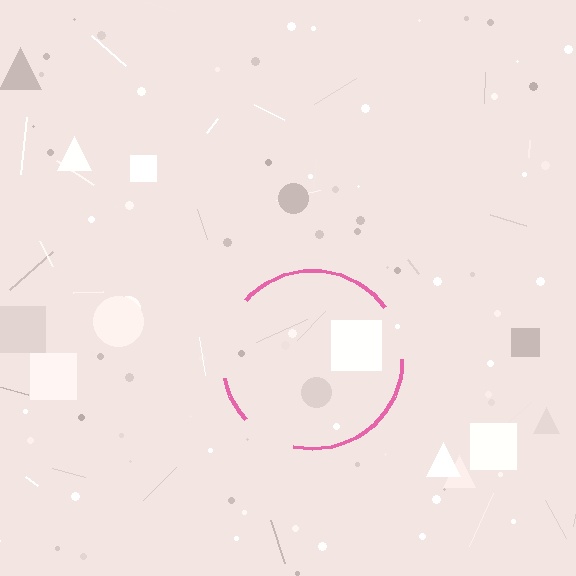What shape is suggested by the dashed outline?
The dashed outline suggests a circle.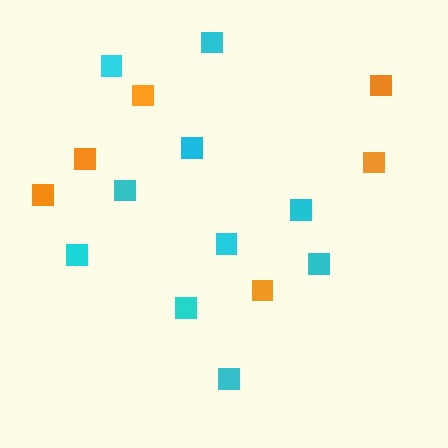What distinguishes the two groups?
There are 2 groups: one group of cyan squares (10) and one group of orange squares (6).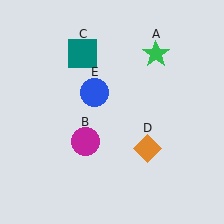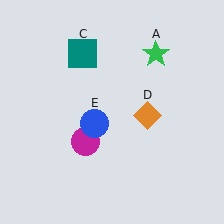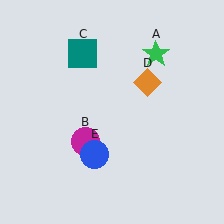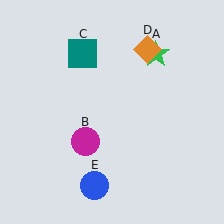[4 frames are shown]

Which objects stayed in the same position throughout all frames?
Green star (object A) and magenta circle (object B) and teal square (object C) remained stationary.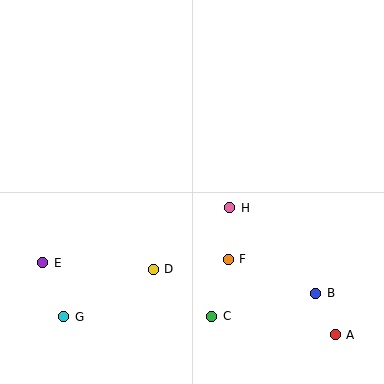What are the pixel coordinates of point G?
Point G is at (64, 317).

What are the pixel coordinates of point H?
Point H is at (230, 208).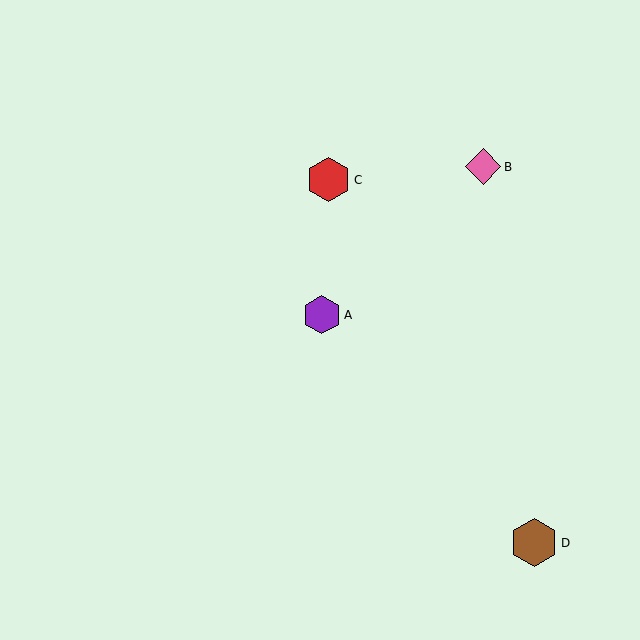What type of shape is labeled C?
Shape C is a red hexagon.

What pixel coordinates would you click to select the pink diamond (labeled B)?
Click at (483, 167) to select the pink diamond B.